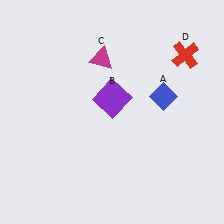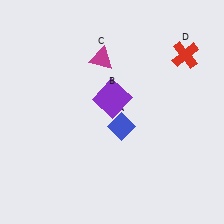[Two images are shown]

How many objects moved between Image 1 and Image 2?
1 object moved between the two images.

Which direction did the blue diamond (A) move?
The blue diamond (A) moved left.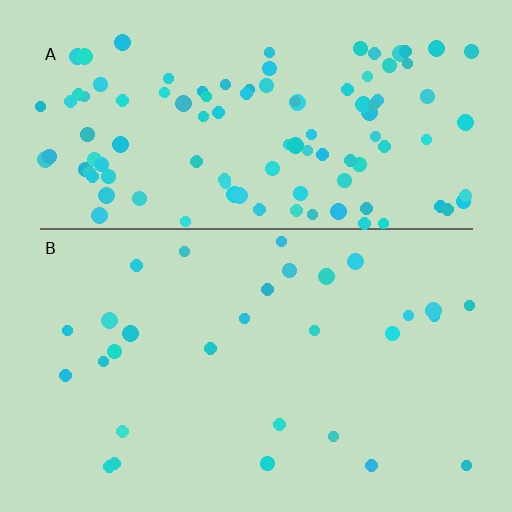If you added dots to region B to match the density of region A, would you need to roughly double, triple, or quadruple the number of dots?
Approximately quadruple.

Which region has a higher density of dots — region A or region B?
A (the top).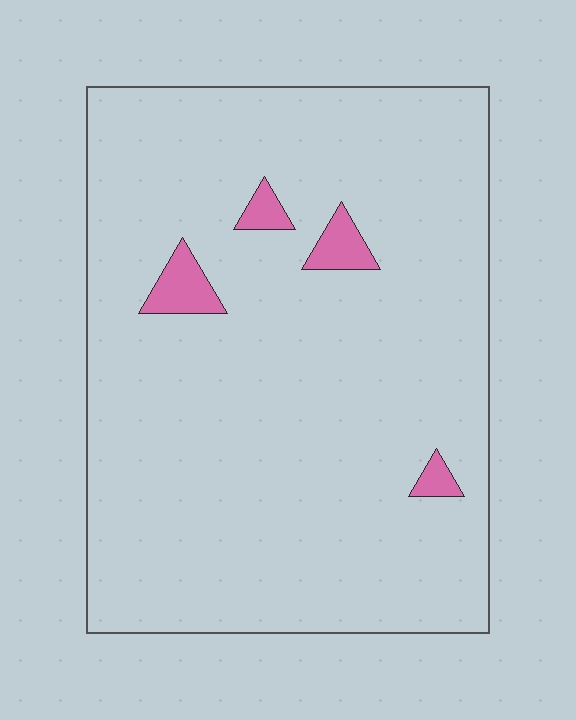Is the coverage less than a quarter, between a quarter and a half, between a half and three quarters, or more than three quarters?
Less than a quarter.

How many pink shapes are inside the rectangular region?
4.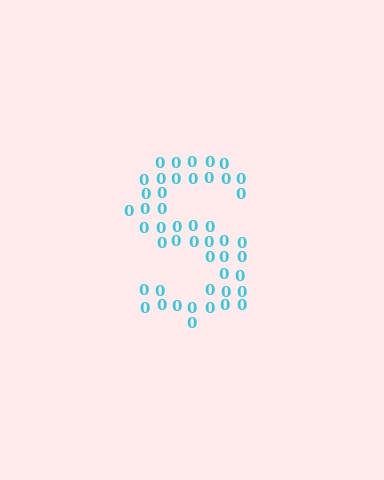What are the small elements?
The small elements are digit 0's.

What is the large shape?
The large shape is the letter S.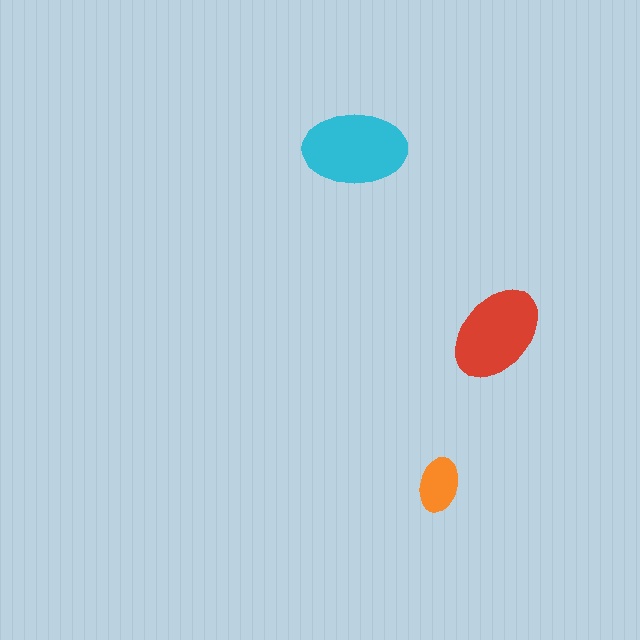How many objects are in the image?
There are 3 objects in the image.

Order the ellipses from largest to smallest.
the cyan one, the red one, the orange one.